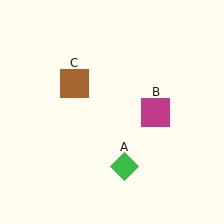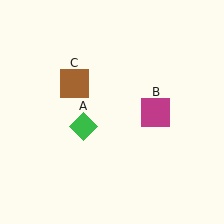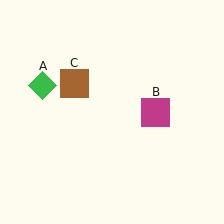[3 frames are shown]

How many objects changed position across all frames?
1 object changed position: green diamond (object A).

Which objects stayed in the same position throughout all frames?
Magenta square (object B) and brown square (object C) remained stationary.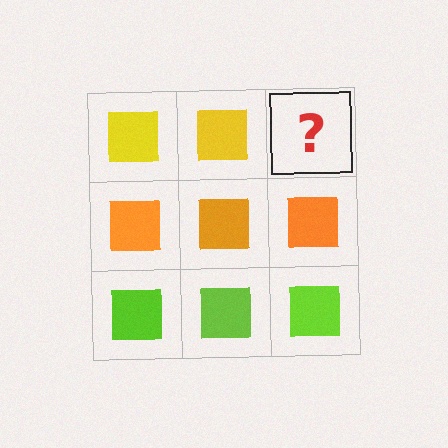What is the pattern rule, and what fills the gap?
The rule is that each row has a consistent color. The gap should be filled with a yellow square.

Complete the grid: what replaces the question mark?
The question mark should be replaced with a yellow square.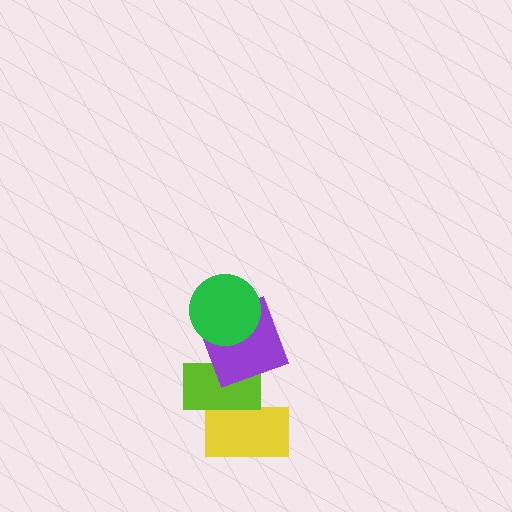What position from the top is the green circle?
The green circle is 1st from the top.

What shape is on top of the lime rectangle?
The purple square is on top of the lime rectangle.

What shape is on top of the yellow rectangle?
The lime rectangle is on top of the yellow rectangle.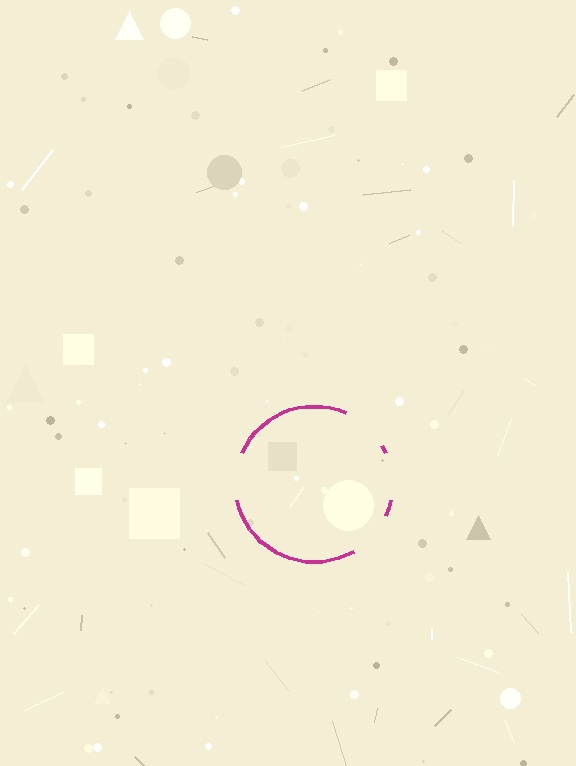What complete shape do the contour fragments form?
The contour fragments form a circle.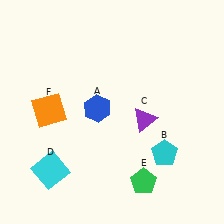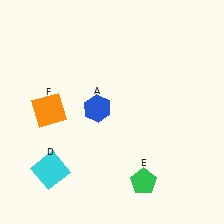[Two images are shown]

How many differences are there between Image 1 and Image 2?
There are 2 differences between the two images.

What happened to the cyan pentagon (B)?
The cyan pentagon (B) was removed in Image 2. It was in the bottom-right area of Image 1.